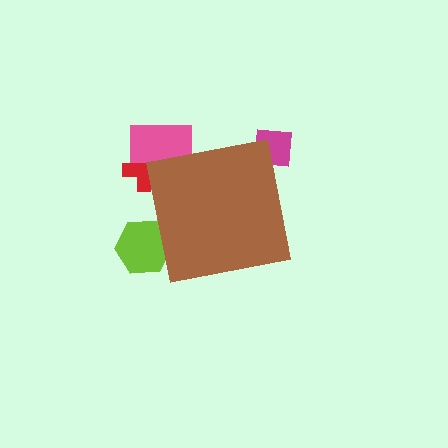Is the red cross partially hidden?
Yes, the red cross is partially hidden behind the brown square.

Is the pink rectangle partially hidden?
Yes, the pink rectangle is partially hidden behind the brown square.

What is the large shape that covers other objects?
A brown square.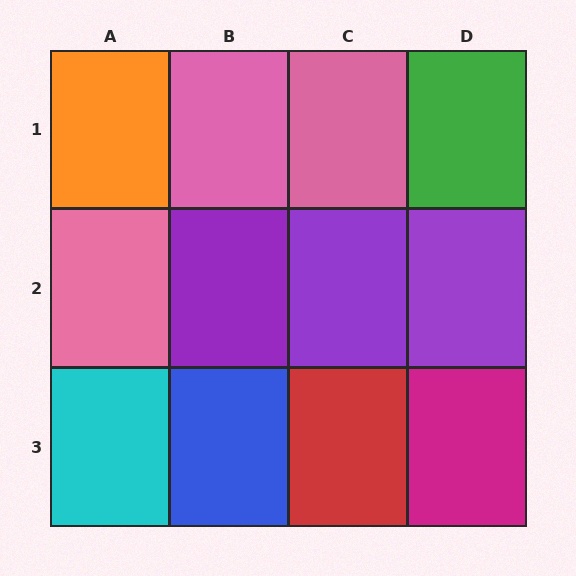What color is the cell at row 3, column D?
Magenta.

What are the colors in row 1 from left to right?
Orange, pink, pink, green.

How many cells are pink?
3 cells are pink.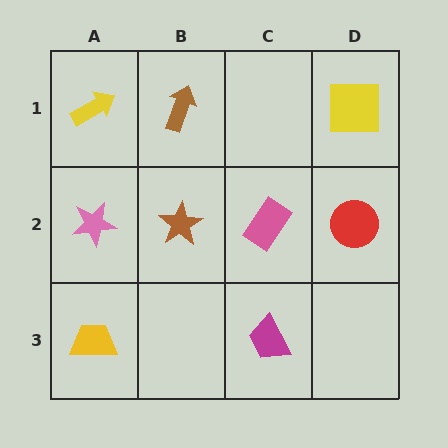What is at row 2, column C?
A pink rectangle.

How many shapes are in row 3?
2 shapes.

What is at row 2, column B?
A brown star.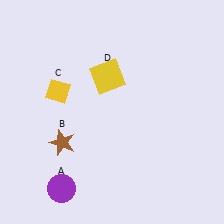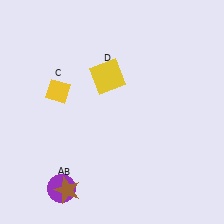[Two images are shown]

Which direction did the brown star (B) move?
The brown star (B) moved down.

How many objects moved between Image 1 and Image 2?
1 object moved between the two images.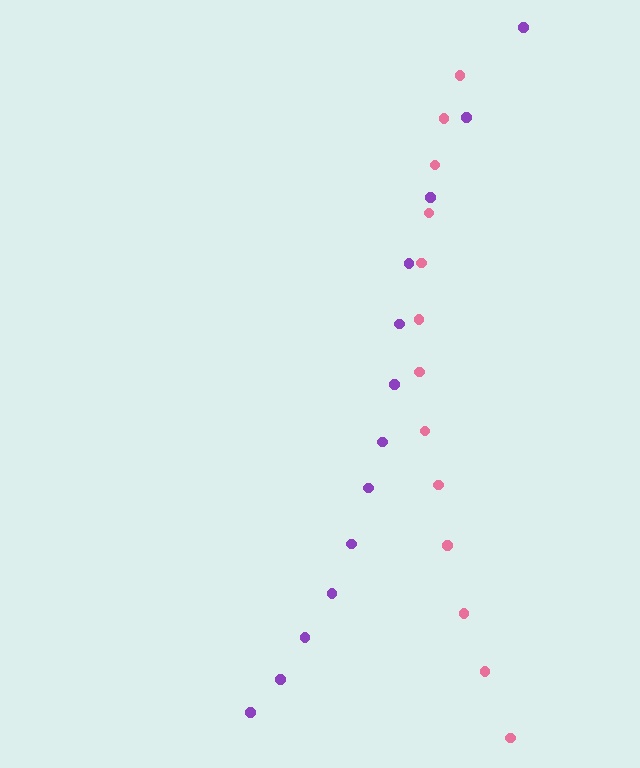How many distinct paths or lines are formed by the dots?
There are 2 distinct paths.